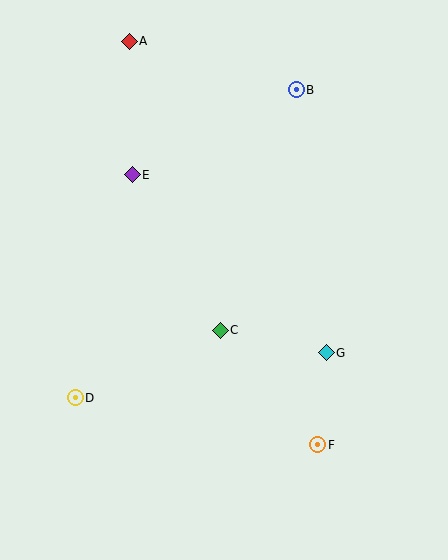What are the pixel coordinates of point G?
Point G is at (326, 353).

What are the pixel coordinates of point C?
Point C is at (220, 330).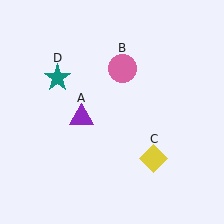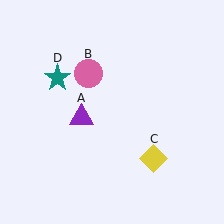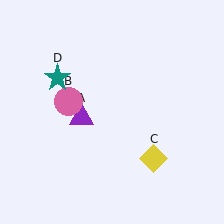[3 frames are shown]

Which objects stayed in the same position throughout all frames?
Purple triangle (object A) and yellow diamond (object C) and teal star (object D) remained stationary.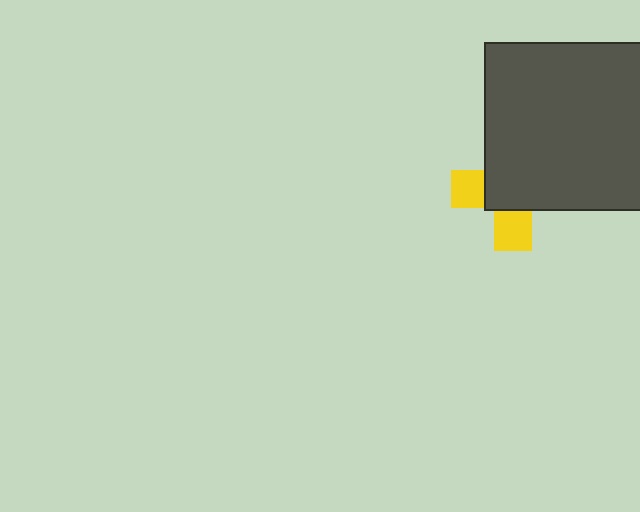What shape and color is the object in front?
The object in front is a dark gray rectangle.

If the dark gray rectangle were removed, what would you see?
You would see the complete yellow cross.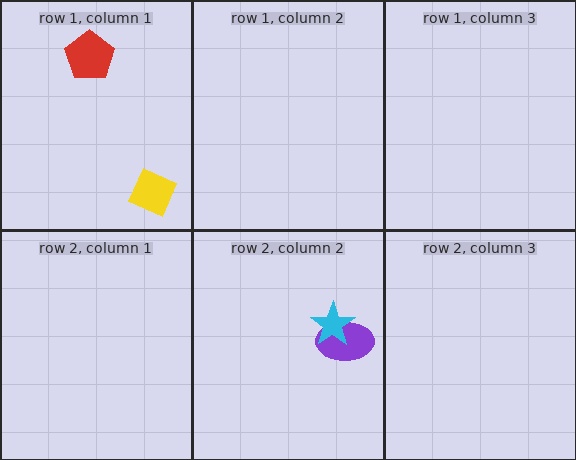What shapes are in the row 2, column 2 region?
The purple ellipse, the cyan star.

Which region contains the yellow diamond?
The row 1, column 1 region.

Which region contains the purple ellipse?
The row 2, column 2 region.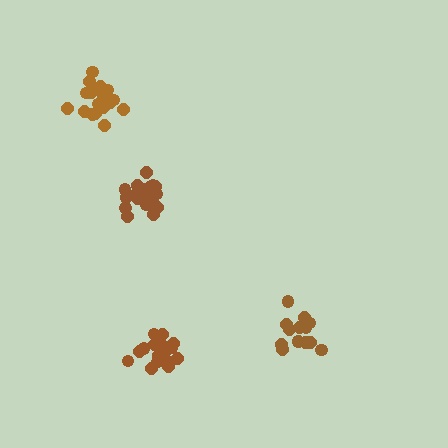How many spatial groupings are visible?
There are 4 spatial groupings.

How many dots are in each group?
Group 1: 19 dots, Group 2: 15 dots, Group 3: 19 dots, Group 4: 19 dots (72 total).